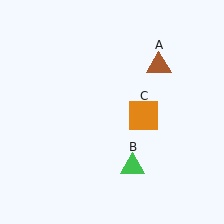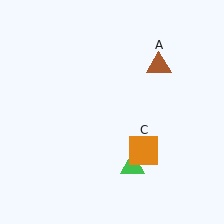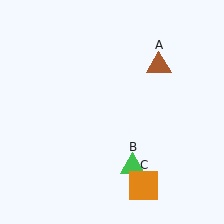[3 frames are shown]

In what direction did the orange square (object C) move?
The orange square (object C) moved down.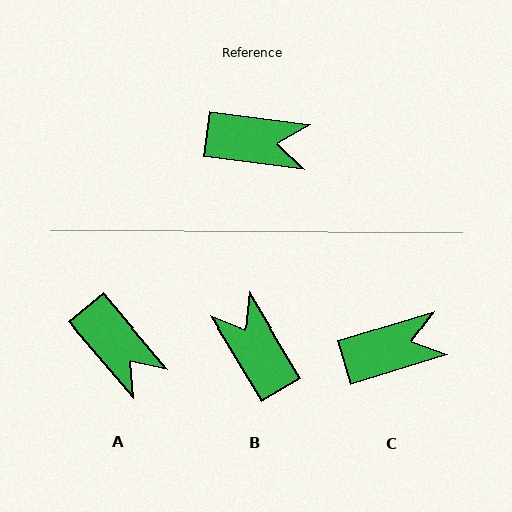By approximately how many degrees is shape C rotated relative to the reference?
Approximately 24 degrees counter-clockwise.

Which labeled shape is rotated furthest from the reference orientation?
B, about 129 degrees away.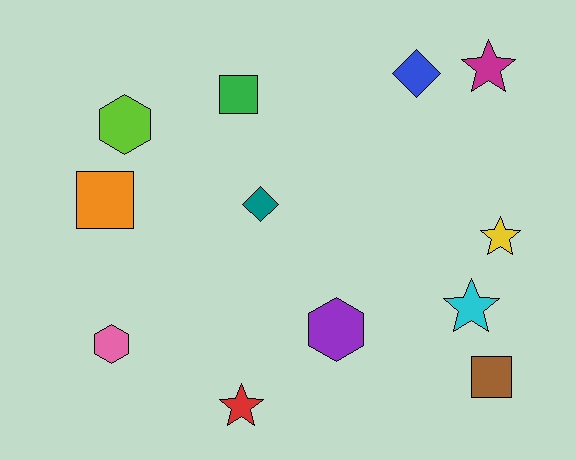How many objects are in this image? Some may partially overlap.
There are 12 objects.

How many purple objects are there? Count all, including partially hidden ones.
There is 1 purple object.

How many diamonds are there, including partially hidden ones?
There are 2 diamonds.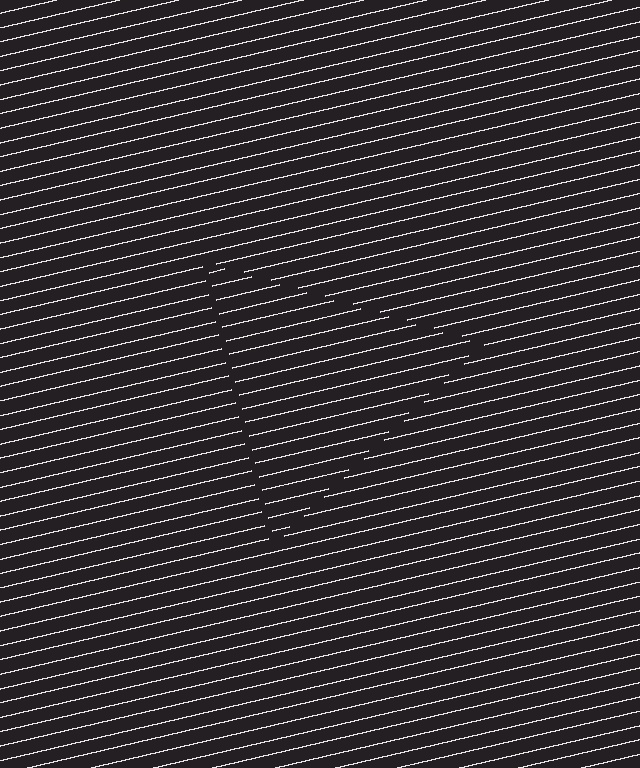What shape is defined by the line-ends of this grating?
An illusory triangle. The interior of the shape contains the same grating, shifted by half a period — the contour is defined by the phase discontinuity where line-ends from the inner and outer gratings abut.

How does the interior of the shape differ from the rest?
The interior of the shape contains the same grating, shifted by half a period — the contour is defined by the phase discontinuity where line-ends from the inner and outer gratings abut.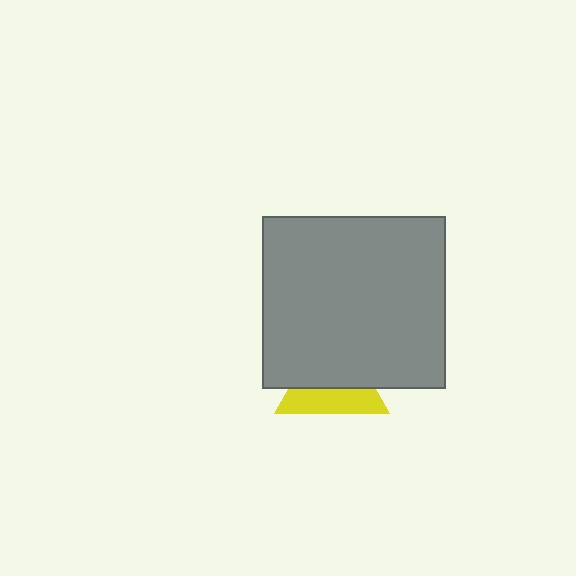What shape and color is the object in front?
The object in front is a gray rectangle.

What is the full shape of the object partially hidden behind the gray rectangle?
The partially hidden object is a yellow triangle.